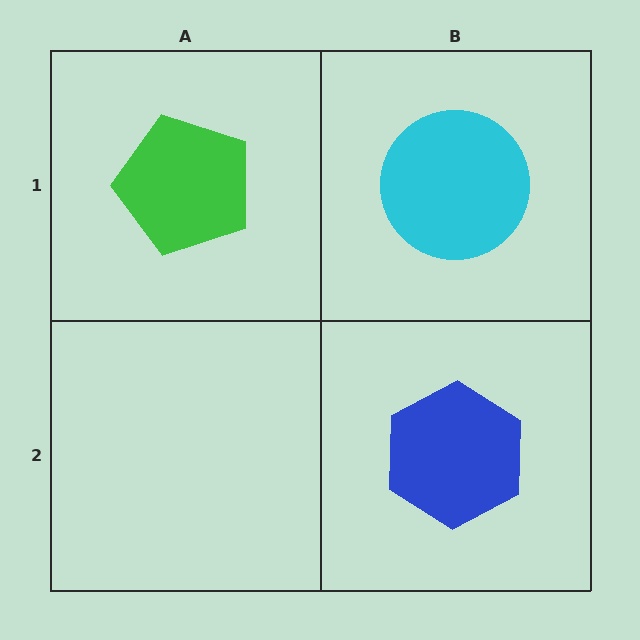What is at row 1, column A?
A green pentagon.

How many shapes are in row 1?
2 shapes.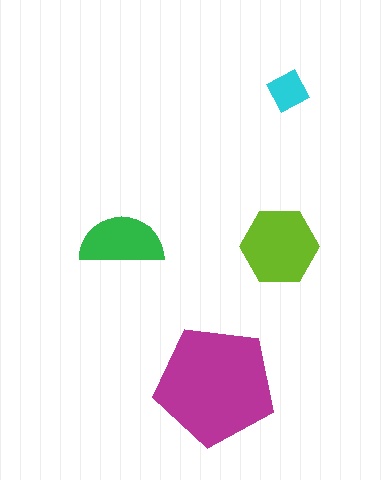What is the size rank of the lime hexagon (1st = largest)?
2nd.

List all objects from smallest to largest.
The cyan diamond, the green semicircle, the lime hexagon, the magenta pentagon.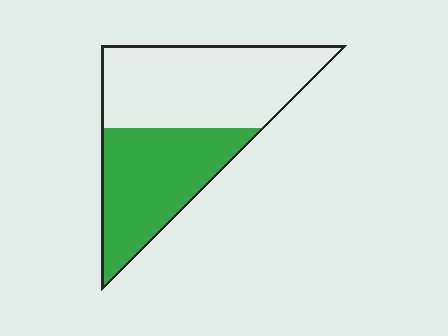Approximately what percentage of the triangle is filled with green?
Approximately 45%.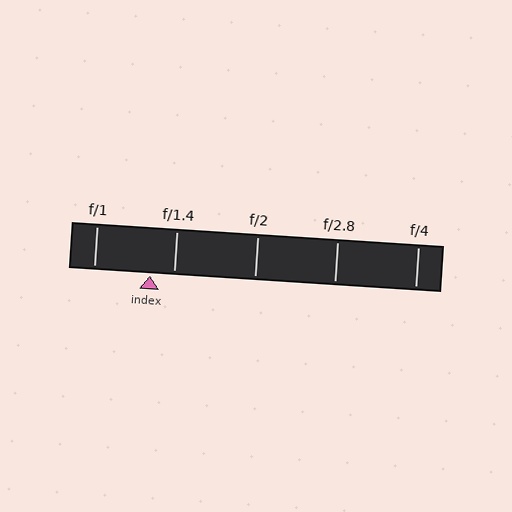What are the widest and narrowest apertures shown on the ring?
The widest aperture shown is f/1 and the narrowest is f/4.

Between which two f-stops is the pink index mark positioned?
The index mark is between f/1 and f/1.4.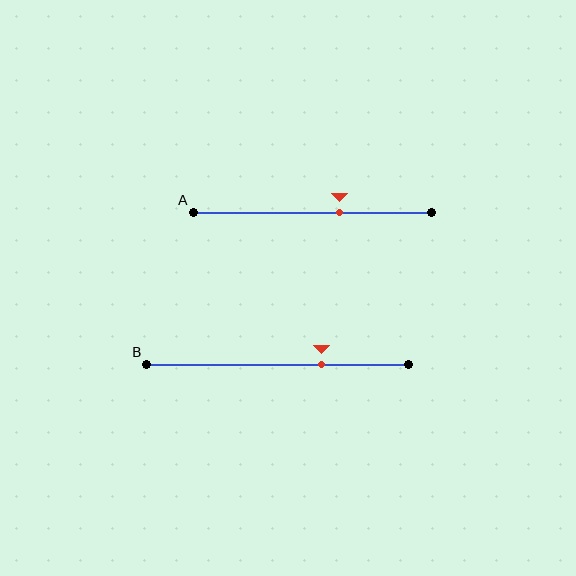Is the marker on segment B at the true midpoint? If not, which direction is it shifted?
No, the marker on segment B is shifted to the right by about 17% of the segment length.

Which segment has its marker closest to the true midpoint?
Segment A has its marker closest to the true midpoint.